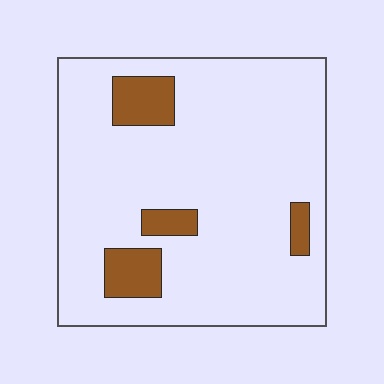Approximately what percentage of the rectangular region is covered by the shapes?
Approximately 10%.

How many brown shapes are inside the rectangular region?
4.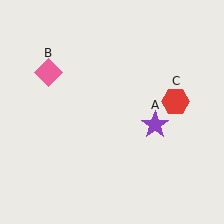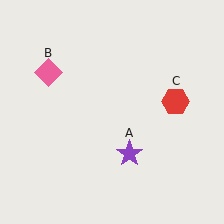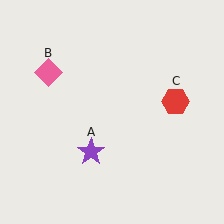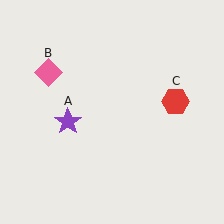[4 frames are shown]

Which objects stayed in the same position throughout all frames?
Pink diamond (object B) and red hexagon (object C) remained stationary.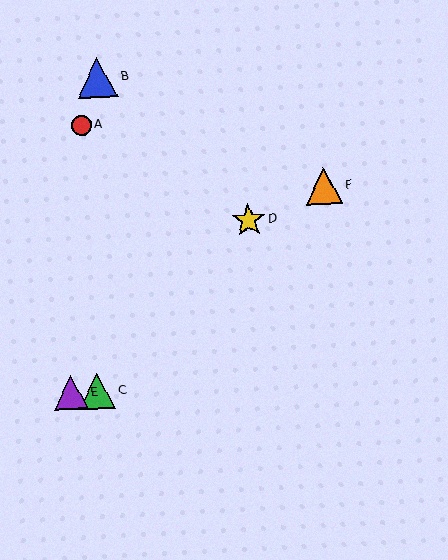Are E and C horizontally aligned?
Yes, both are at y≈393.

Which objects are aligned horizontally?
Objects C, E are aligned horizontally.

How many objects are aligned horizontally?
2 objects (C, E) are aligned horizontally.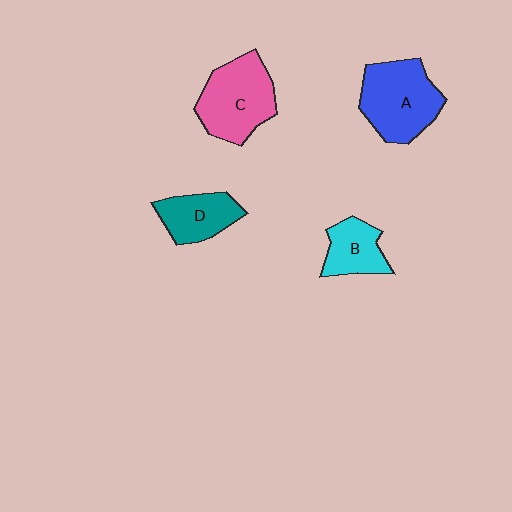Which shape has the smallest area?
Shape B (cyan).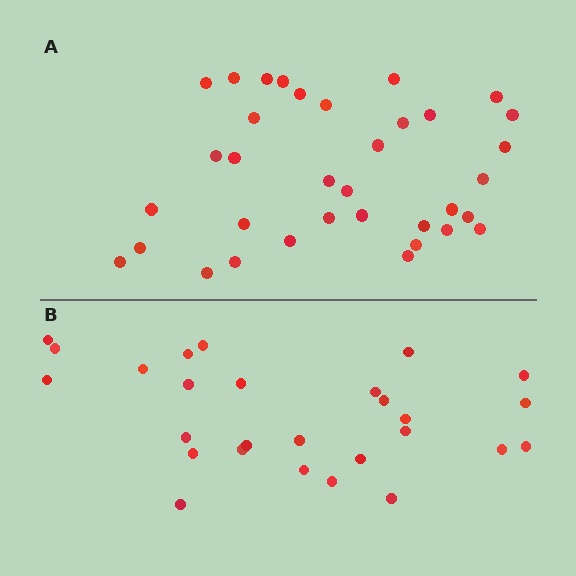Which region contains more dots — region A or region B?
Region A (the top region) has more dots.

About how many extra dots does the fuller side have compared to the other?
Region A has roughly 8 or so more dots than region B.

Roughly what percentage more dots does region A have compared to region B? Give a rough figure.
About 30% more.